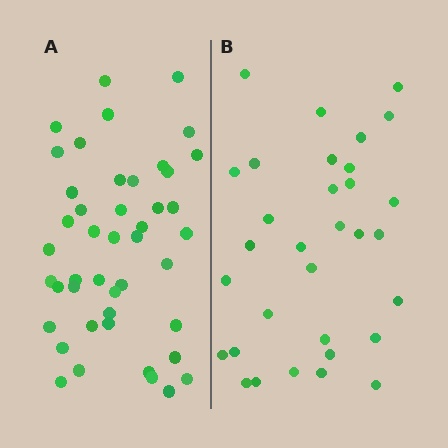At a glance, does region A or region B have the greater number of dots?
Region A (the left region) has more dots.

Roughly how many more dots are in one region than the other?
Region A has approximately 15 more dots than region B.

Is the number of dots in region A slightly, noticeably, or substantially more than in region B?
Region A has noticeably more, but not dramatically so. The ratio is roughly 1.4 to 1.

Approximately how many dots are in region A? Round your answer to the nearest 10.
About 40 dots. (The exact count is 45, which rounds to 40.)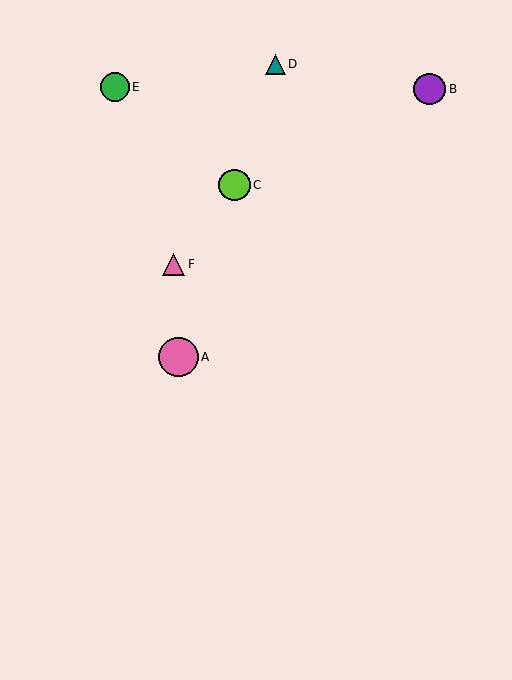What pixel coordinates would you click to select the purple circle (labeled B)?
Click at (430, 89) to select the purple circle B.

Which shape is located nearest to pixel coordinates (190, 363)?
The pink circle (labeled A) at (179, 357) is nearest to that location.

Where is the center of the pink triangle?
The center of the pink triangle is at (174, 264).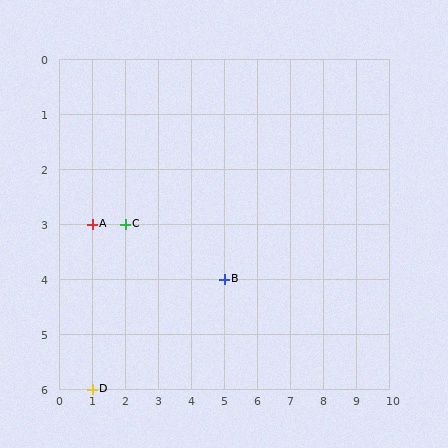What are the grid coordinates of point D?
Point D is at grid coordinates (1, 6).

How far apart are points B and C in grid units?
Points B and C are 3 columns and 1 row apart (about 3.2 grid units diagonally).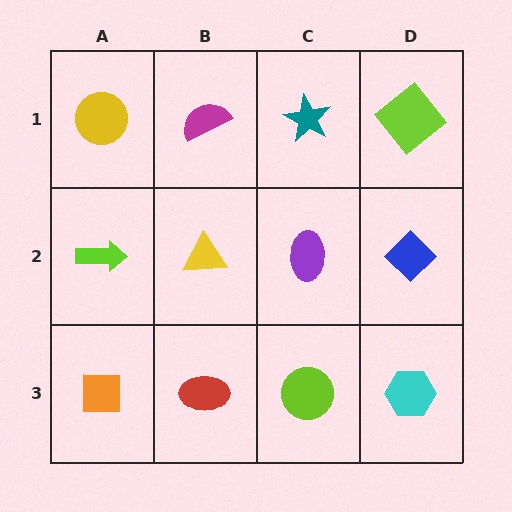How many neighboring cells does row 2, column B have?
4.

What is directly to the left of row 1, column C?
A magenta semicircle.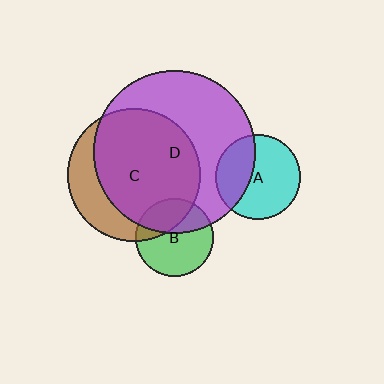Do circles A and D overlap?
Yes.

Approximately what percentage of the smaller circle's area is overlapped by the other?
Approximately 35%.